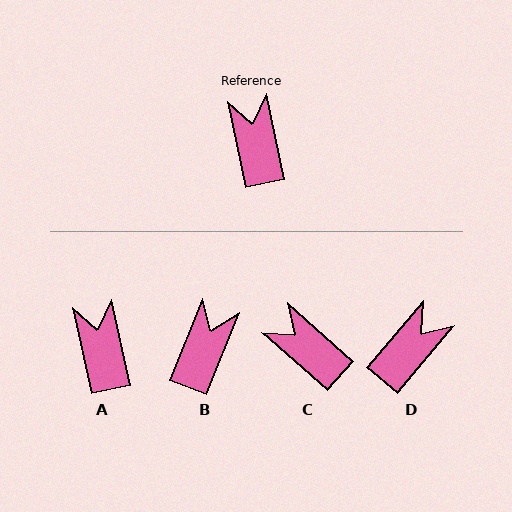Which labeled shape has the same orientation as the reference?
A.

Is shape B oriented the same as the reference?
No, it is off by about 34 degrees.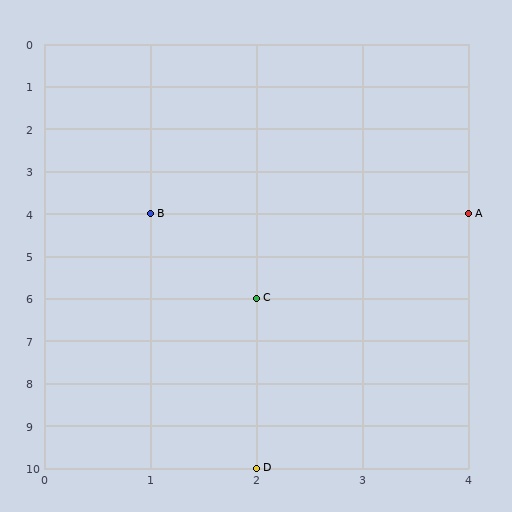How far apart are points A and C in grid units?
Points A and C are 2 columns and 2 rows apart (about 2.8 grid units diagonally).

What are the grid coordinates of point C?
Point C is at grid coordinates (2, 6).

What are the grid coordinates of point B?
Point B is at grid coordinates (1, 4).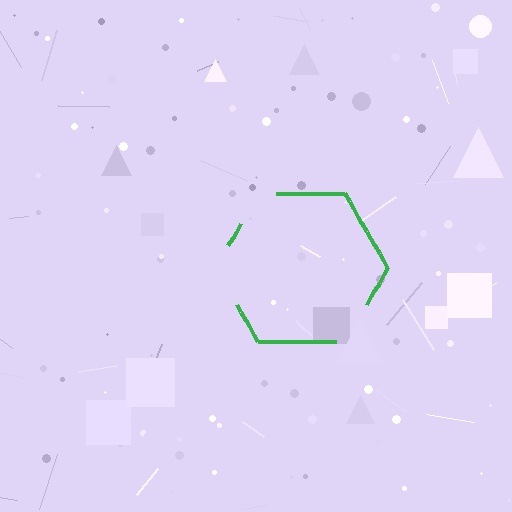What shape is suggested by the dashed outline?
The dashed outline suggests a hexagon.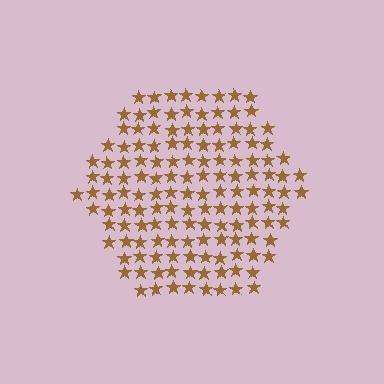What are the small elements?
The small elements are stars.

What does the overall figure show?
The overall figure shows a hexagon.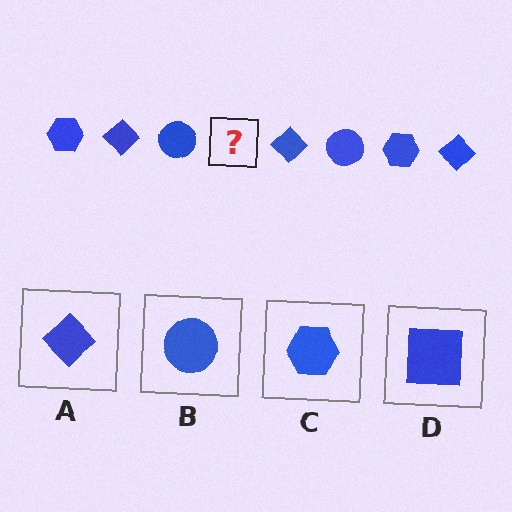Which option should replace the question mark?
Option C.